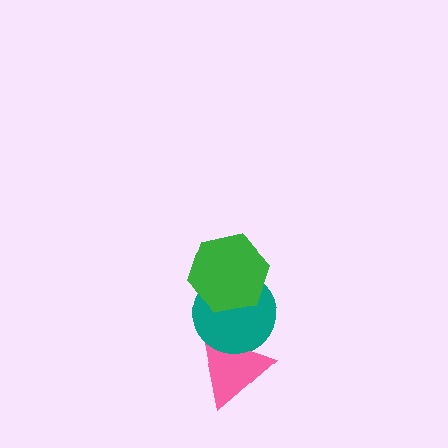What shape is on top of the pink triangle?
The teal circle is on top of the pink triangle.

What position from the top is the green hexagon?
The green hexagon is 1st from the top.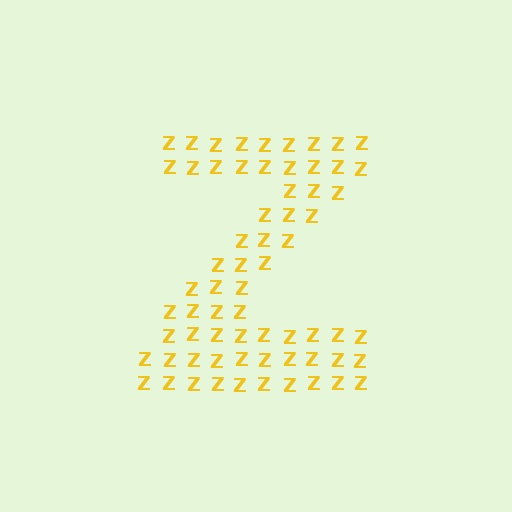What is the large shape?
The large shape is the letter Z.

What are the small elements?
The small elements are letter Z's.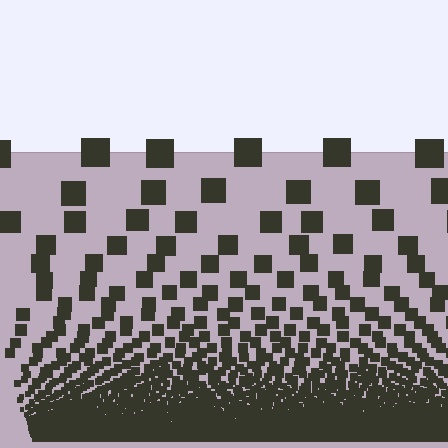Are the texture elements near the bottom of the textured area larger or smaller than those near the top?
Smaller. The gradient is inverted — elements near the bottom are smaller and denser.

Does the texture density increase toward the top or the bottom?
Density increases toward the bottom.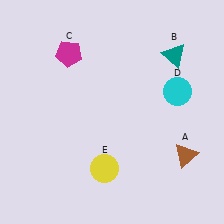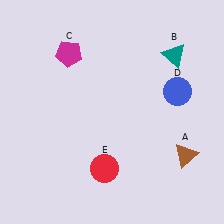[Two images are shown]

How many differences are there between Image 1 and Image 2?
There are 2 differences between the two images.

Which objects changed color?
D changed from cyan to blue. E changed from yellow to red.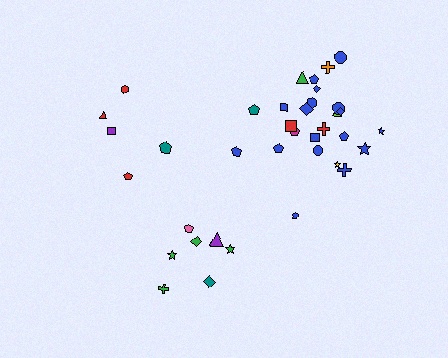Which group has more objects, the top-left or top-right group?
The top-right group.